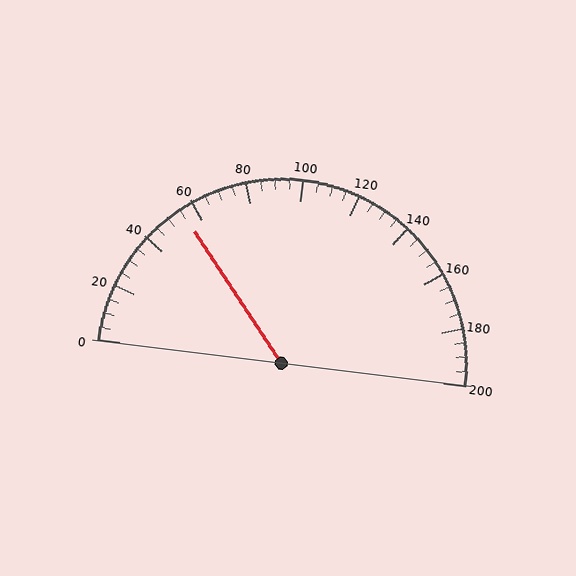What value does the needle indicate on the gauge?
The needle indicates approximately 55.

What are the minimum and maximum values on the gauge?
The gauge ranges from 0 to 200.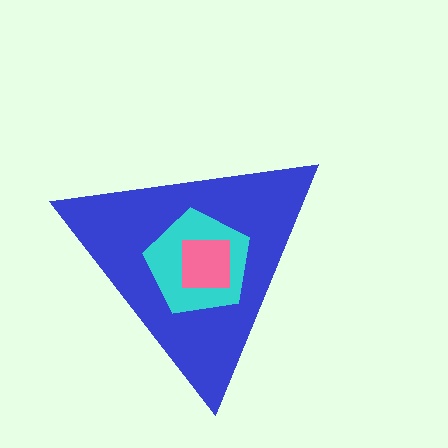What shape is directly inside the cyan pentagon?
The pink square.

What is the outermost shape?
The blue triangle.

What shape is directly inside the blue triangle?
The cyan pentagon.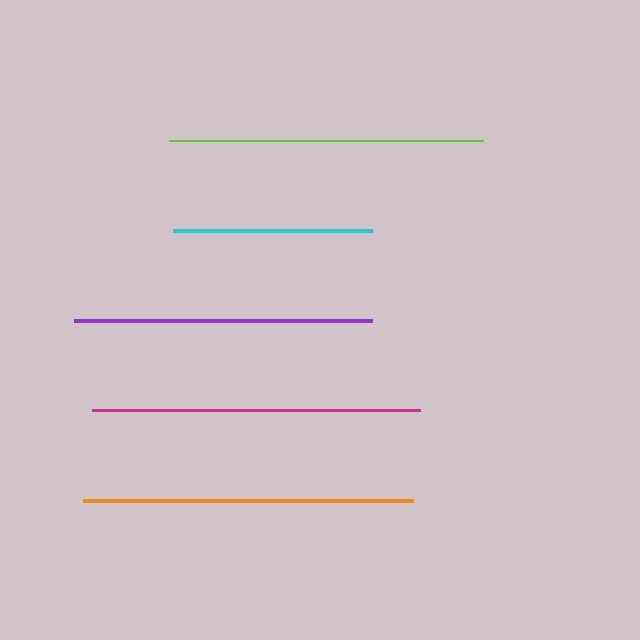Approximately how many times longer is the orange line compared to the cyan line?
The orange line is approximately 1.7 times the length of the cyan line.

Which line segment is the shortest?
The cyan line is the shortest at approximately 199 pixels.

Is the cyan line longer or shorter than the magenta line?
The magenta line is longer than the cyan line.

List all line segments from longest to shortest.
From longest to shortest: orange, magenta, lime, purple, cyan.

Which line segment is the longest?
The orange line is the longest at approximately 330 pixels.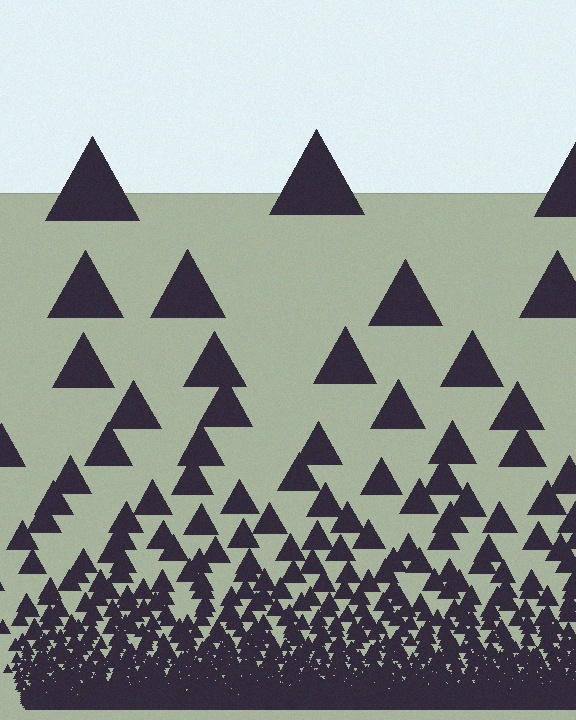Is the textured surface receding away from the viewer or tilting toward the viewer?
The surface appears to tilt toward the viewer. Texture elements get larger and sparser toward the top.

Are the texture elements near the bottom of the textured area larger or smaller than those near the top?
Smaller. The gradient is inverted — elements near the bottom are smaller and denser.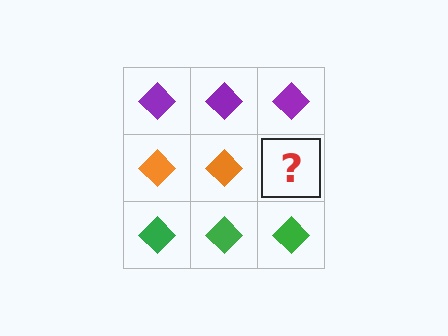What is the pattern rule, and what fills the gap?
The rule is that each row has a consistent color. The gap should be filled with an orange diamond.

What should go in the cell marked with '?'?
The missing cell should contain an orange diamond.